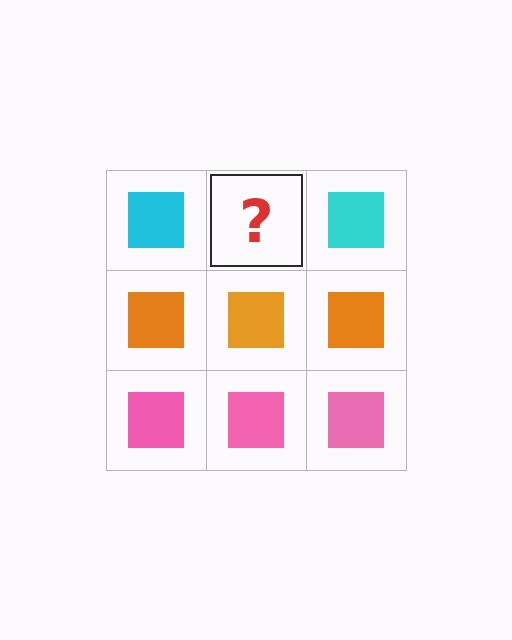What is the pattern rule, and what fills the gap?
The rule is that each row has a consistent color. The gap should be filled with a cyan square.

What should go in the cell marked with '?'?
The missing cell should contain a cyan square.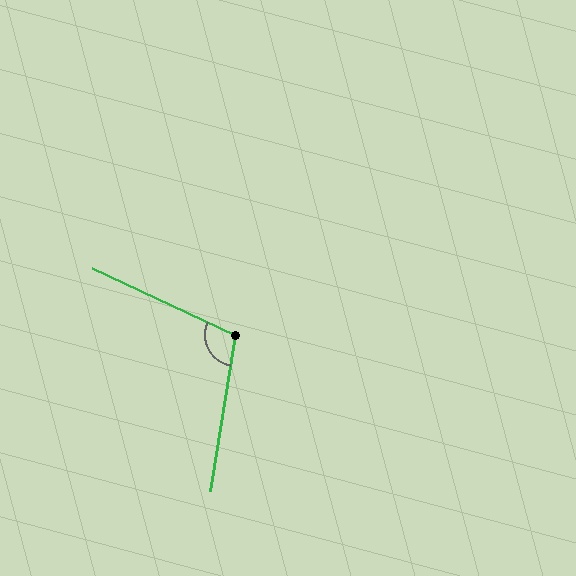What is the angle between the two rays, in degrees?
Approximately 106 degrees.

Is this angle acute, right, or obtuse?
It is obtuse.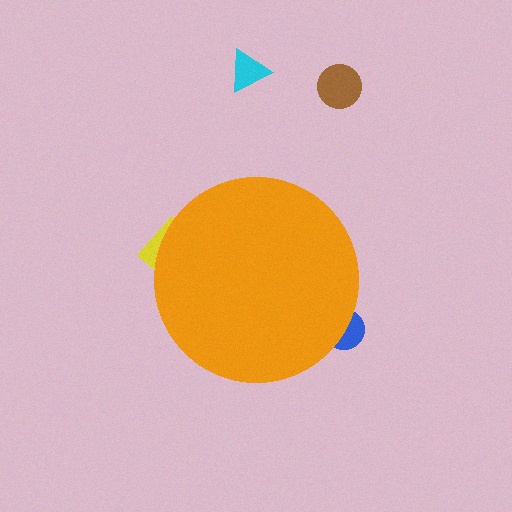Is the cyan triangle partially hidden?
No, the cyan triangle is fully visible.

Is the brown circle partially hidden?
No, the brown circle is fully visible.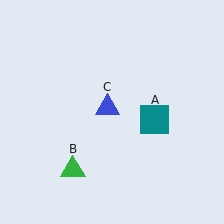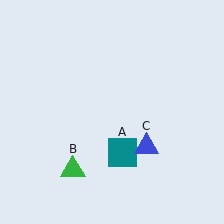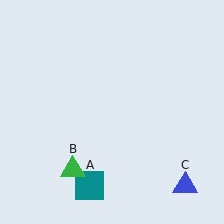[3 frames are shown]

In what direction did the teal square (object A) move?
The teal square (object A) moved down and to the left.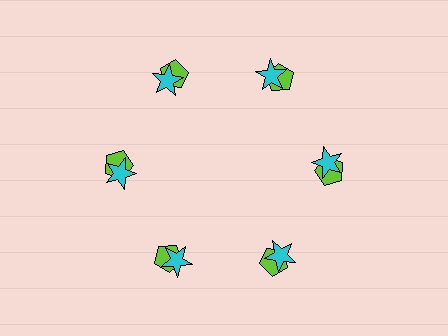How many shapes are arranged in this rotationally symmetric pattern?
There are 12 shapes, arranged in 6 groups of 2.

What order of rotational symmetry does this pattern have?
This pattern has 6-fold rotational symmetry.